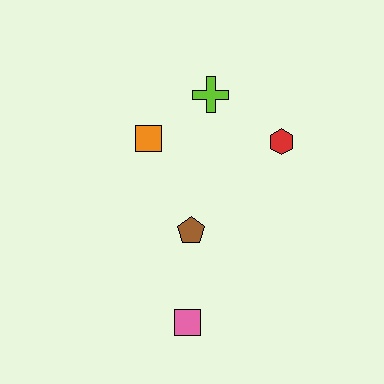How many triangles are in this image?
There are no triangles.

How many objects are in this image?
There are 5 objects.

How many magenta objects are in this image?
There are no magenta objects.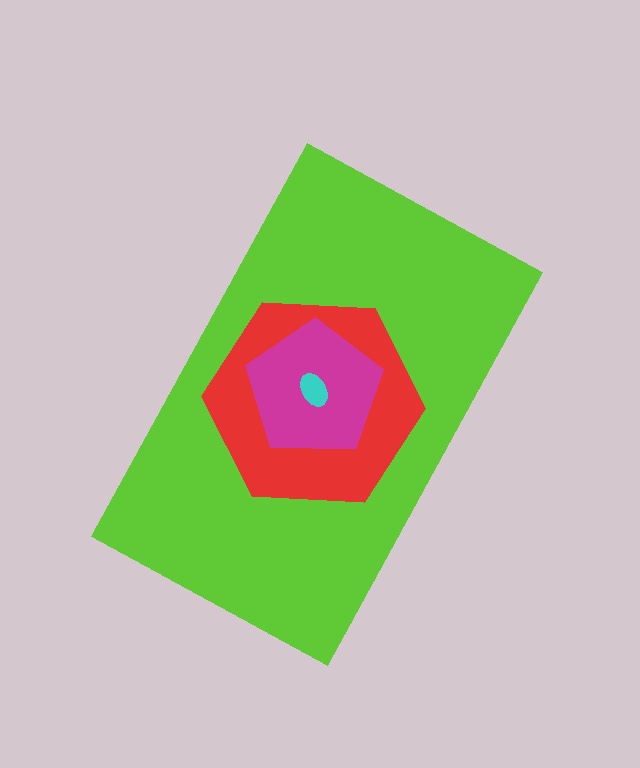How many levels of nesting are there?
4.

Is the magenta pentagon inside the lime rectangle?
Yes.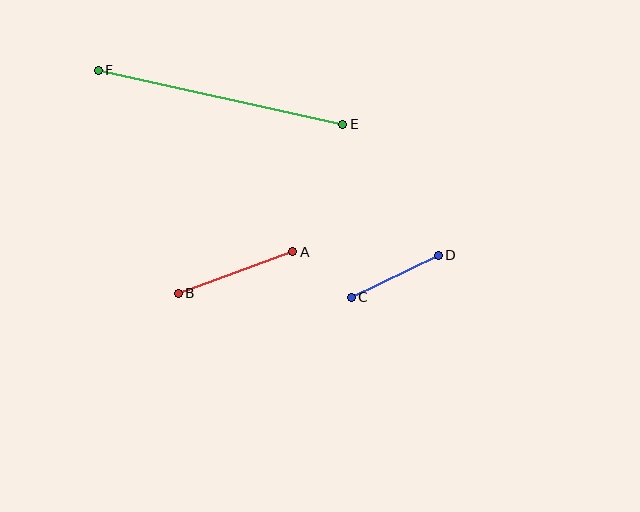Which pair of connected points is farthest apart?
Points E and F are farthest apart.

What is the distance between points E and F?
The distance is approximately 250 pixels.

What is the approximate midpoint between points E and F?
The midpoint is at approximately (221, 97) pixels.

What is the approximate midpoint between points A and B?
The midpoint is at approximately (235, 273) pixels.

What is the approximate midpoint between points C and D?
The midpoint is at approximately (395, 276) pixels.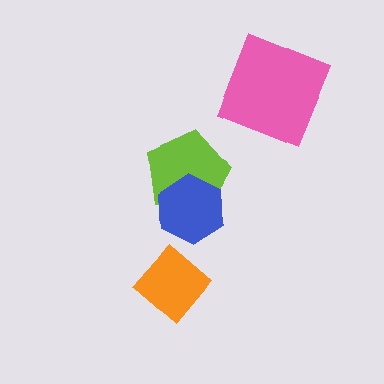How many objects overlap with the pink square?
0 objects overlap with the pink square.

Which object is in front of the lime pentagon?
The blue hexagon is in front of the lime pentagon.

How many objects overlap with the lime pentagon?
1 object overlaps with the lime pentagon.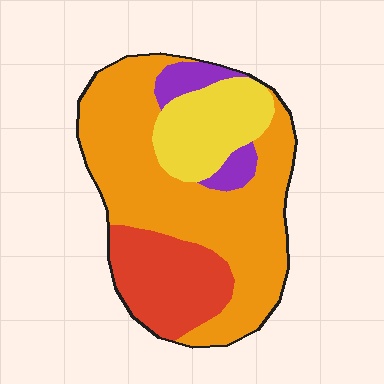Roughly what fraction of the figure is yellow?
Yellow takes up about one sixth (1/6) of the figure.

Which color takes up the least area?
Purple, at roughly 5%.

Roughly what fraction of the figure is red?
Red takes up about one fifth (1/5) of the figure.